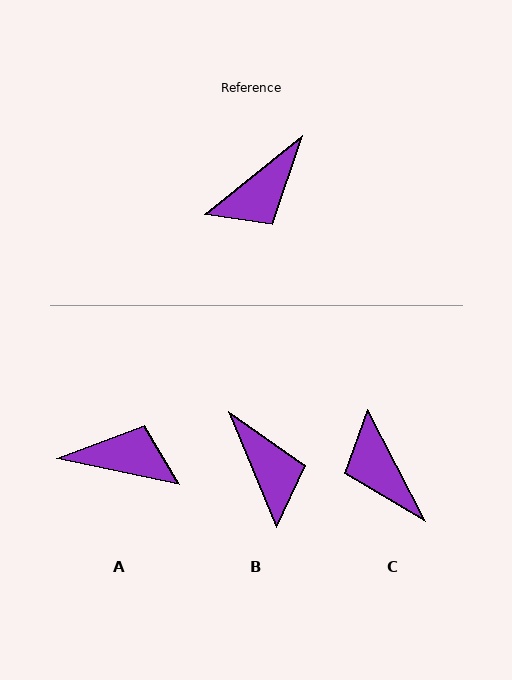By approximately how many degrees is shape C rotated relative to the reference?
Approximately 102 degrees clockwise.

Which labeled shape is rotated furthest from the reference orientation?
A, about 129 degrees away.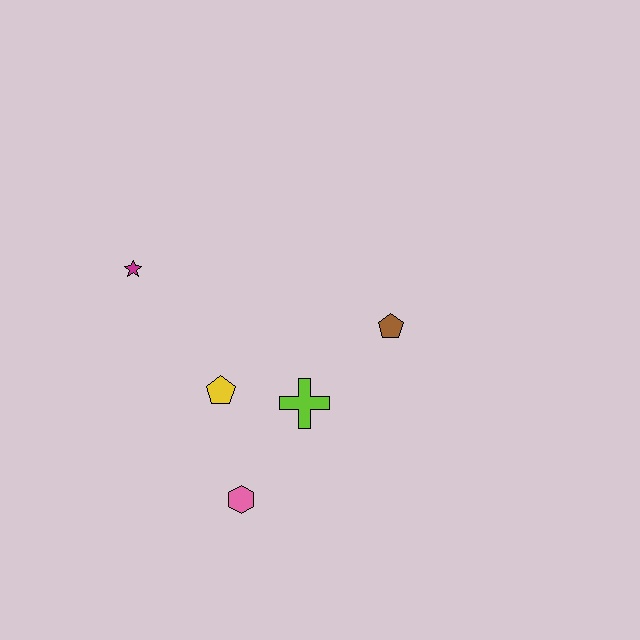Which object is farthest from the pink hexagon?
The magenta star is farthest from the pink hexagon.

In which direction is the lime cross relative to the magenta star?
The lime cross is to the right of the magenta star.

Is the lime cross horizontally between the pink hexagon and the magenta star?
No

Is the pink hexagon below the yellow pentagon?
Yes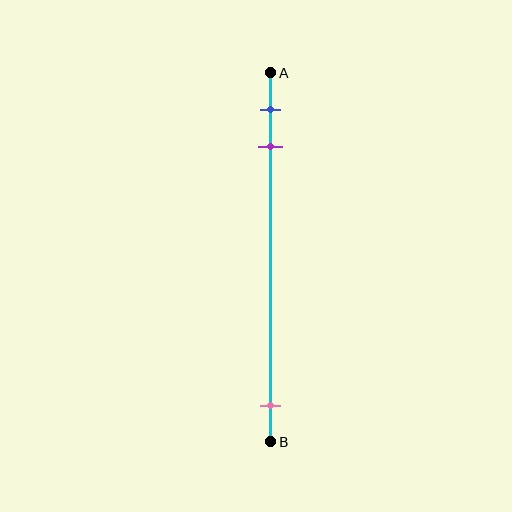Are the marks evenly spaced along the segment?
No, the marks are not evenly spaced.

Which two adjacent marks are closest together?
The blue and purple marks are the closest adjacent pair.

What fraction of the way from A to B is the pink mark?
The pink mark is approximately 90% (0.9) of the way from A to B.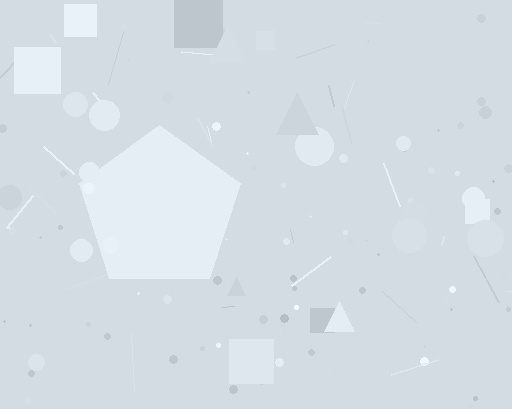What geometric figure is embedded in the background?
A pentagon is embedded in the background.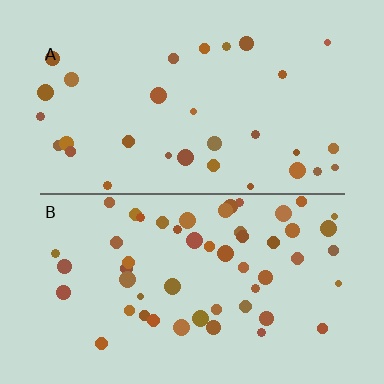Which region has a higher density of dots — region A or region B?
B (the bottom).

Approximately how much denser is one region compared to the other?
Approximately 1.6× — region B over region A.